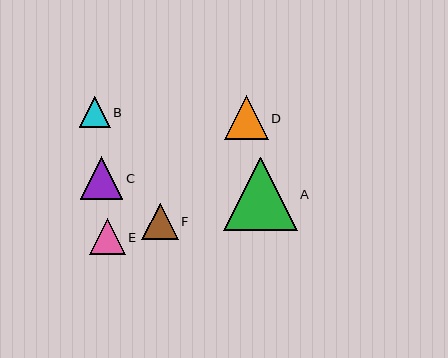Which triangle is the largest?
Triangle A is the largest with a size of approximately 73 pixels.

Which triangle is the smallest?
Triangle B is the smallest with a size of approximately 30 pixels.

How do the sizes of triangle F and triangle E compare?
Triangle F and triangle E are approximately the same size.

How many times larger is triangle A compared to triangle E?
Triangle A is approximately 2.0 times the size of triangle E.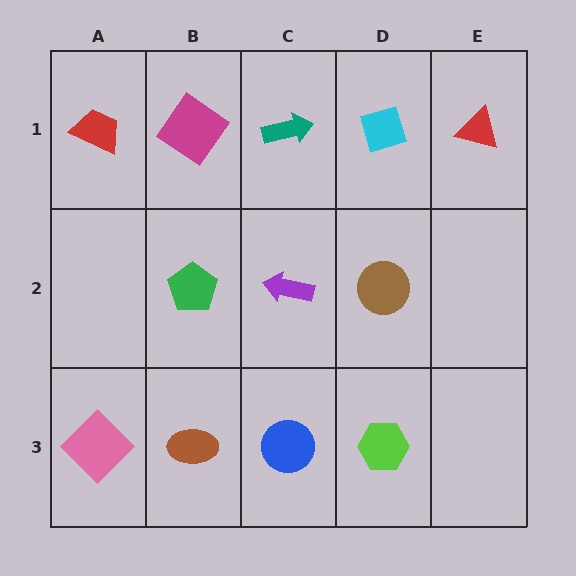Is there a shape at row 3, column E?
No, that cell is empty.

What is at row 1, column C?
A teal arrow.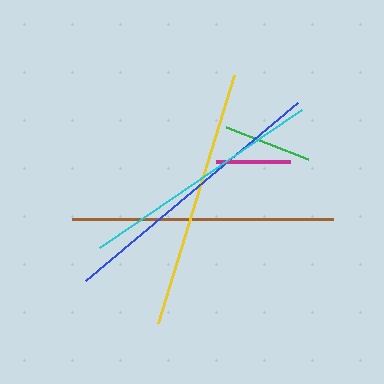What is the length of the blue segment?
The blue segment is approximately 277 pixels long.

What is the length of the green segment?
The green segment is approximately 88 pixels long.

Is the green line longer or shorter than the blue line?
The blue line is longer than the green line.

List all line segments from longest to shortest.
From longest to shortest: blue, brown, yellow, cyan, green, magenta.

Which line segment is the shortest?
The magenta line is the shortest at approximately 74 pixels.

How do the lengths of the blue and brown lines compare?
The blue and brown lines are approximately the same length.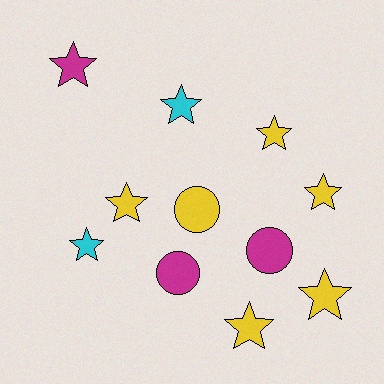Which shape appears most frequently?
Star, with 8 objects.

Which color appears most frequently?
Yellow, with 6 objects.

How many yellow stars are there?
There are 5 yellow stars.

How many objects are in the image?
There are 11 objects.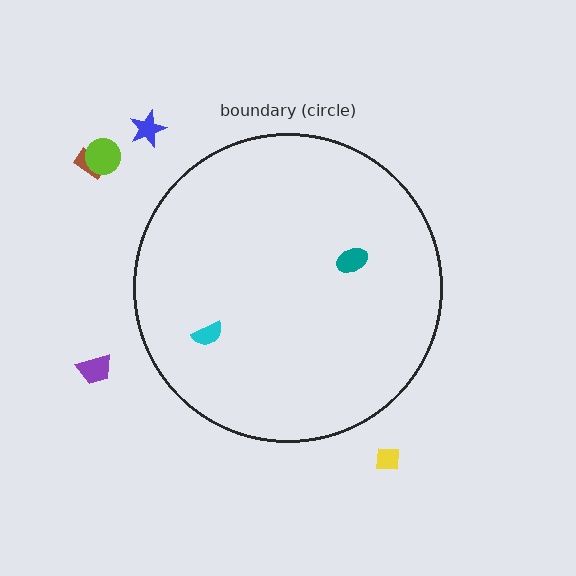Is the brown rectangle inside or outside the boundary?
Outside.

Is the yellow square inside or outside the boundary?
Outside.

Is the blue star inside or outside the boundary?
Outside.